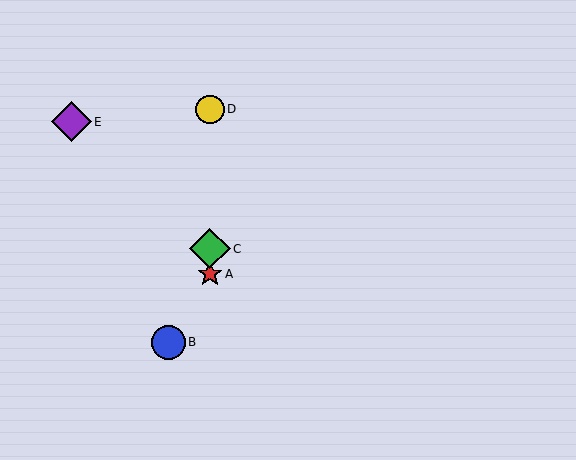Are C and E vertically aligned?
No, C is at x≈210 and E is at x≈72.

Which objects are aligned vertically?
Objects A, C, D are aligned vertically.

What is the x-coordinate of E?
Object E is at x≈72.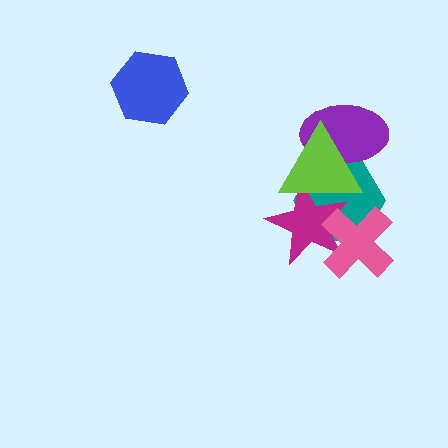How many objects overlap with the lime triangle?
3 objects overlap with the lime triangle.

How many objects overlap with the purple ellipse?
2 objects overlap with the purple ellipse.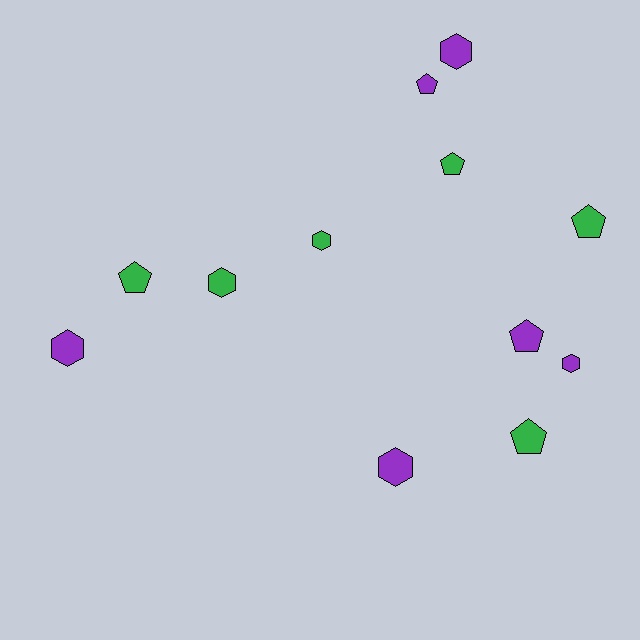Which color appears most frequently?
Green, with 6 objects.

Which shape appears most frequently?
Pentagon, with 6 objects.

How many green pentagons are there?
There are 4 green pentagons.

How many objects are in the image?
There are 12 objects.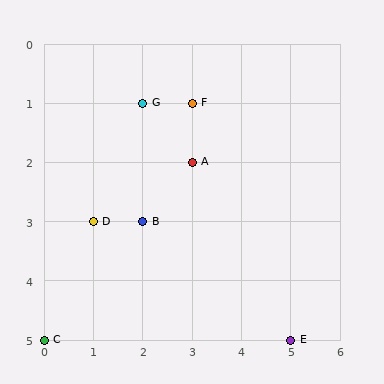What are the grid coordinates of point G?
Point G is at grid coordinates (2, 1).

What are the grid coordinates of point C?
Point C is at grid coordinates (0, 5).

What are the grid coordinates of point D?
Point D is at grid coordinates (1, 3).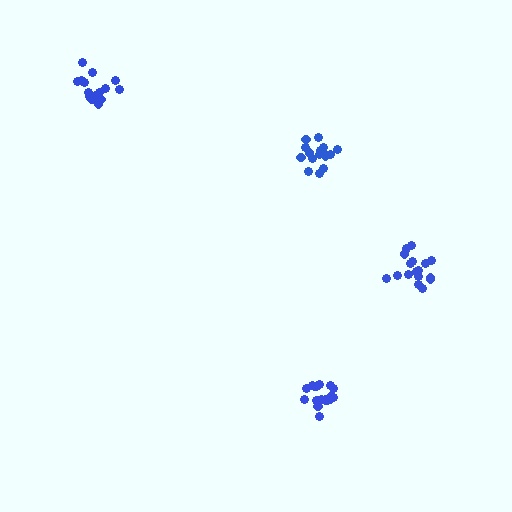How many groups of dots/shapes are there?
There are 4 groups.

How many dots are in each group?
Group 1: 16 dots, Group 2: 17 dots, Group 3: 17 dots, Group 4: 15 dots (65 total).